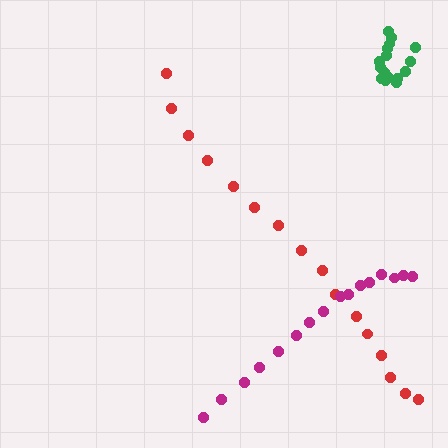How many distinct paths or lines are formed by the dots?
There are 3 distinct paths.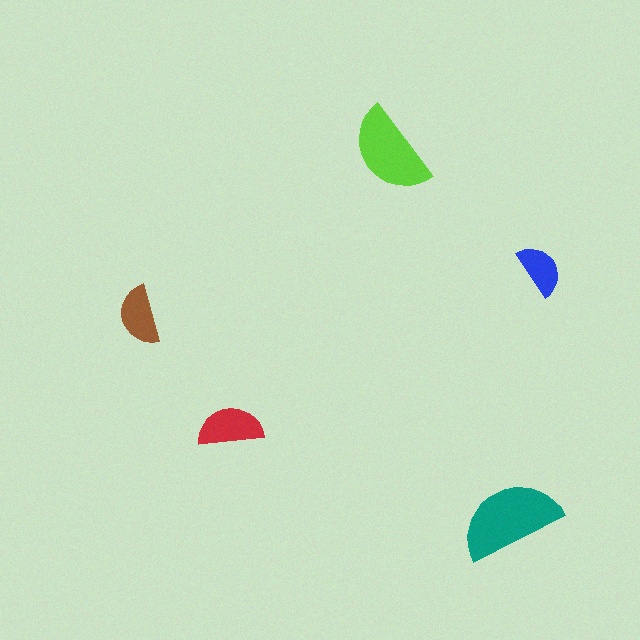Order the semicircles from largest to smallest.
the teal one, the lime one, the red one, the brown one, the blue one.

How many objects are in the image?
There are 5 objects in the image.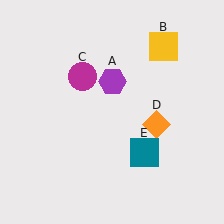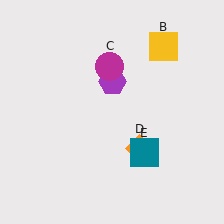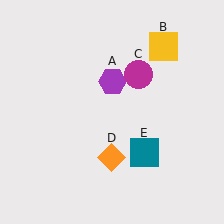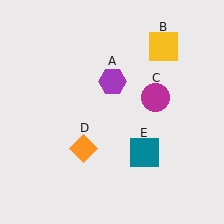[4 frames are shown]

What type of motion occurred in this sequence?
The magenta circle (object C), orange diamond (object D) rotated clockwise around the center of the scene.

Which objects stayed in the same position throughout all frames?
Purple hexagon (object A) and yellow square (object B) and teal square (object E) remained stationary.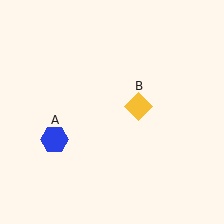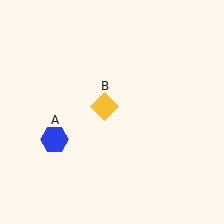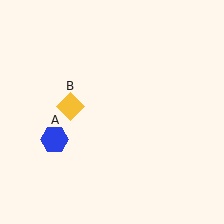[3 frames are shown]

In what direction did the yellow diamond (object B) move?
The yellow diamond (object B) moved left.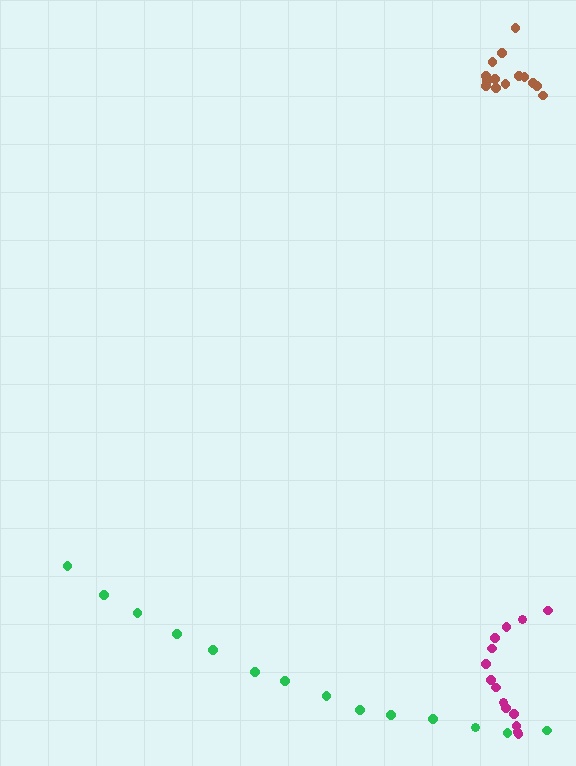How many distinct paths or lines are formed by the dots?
There are 3 distinct paths.